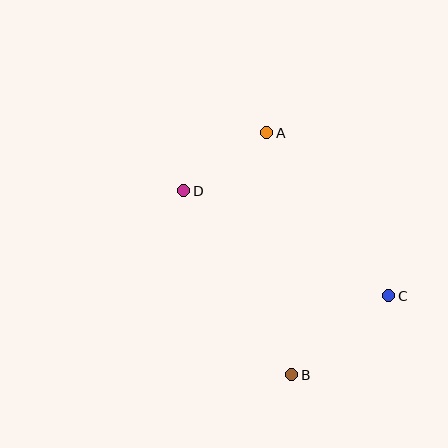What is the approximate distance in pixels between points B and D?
The distance between B and D is approximately 213 pixels.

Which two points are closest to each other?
Points A and D are closest to each other.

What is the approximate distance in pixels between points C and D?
The distance between C and D is approximately 230 pixels.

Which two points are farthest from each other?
Points A and B are farthest from each other.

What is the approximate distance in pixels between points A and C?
The distance between A and C is approximately 204 pixels.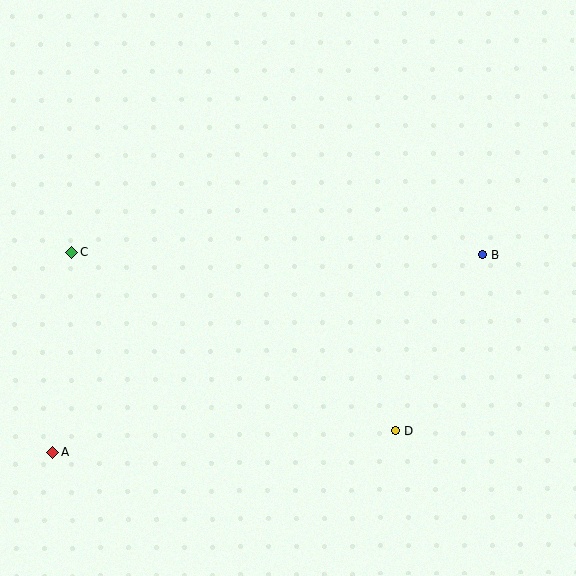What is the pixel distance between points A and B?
The distance between A and B is 473 pixels.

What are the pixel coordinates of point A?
Point A is at (53, 452).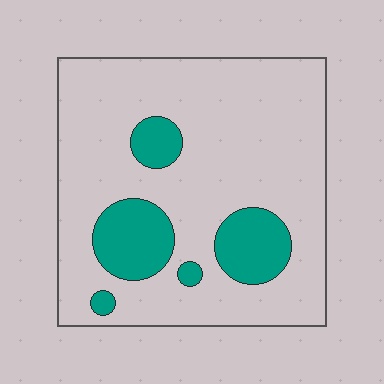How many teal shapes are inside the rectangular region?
5.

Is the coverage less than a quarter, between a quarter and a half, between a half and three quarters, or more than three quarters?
Less than a quarter.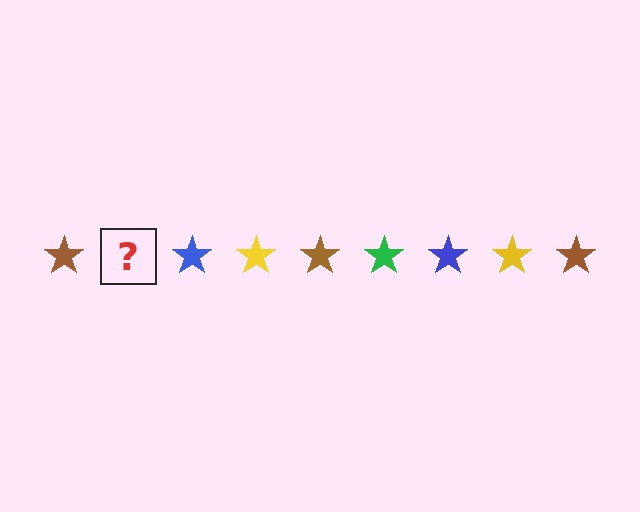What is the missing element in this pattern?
The missing element is a green star.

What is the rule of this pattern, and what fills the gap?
The rule is that the pattern cycles through brown, green, blue, yellow stars. The gap should be filled with a green star.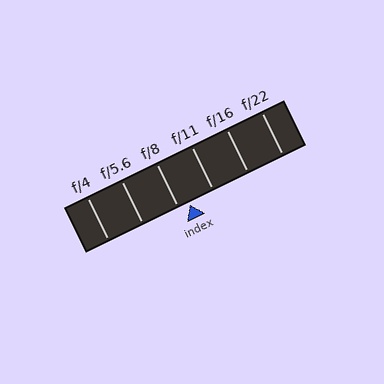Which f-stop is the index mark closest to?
The index mark is closest to f/8.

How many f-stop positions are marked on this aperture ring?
There are 6 f-stop positions marked.